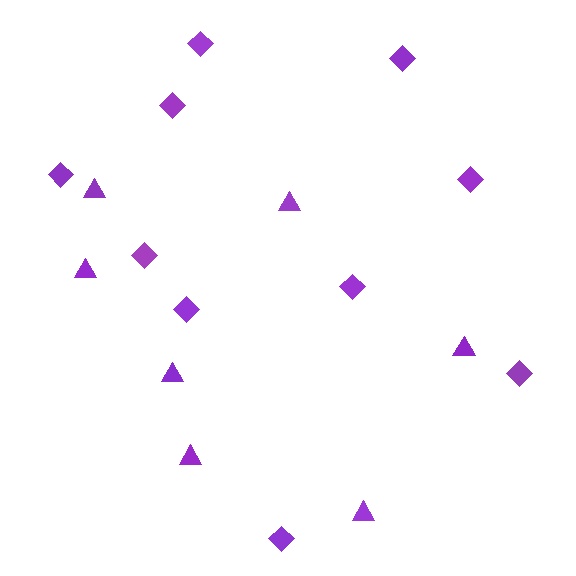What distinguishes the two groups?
There are 2 groups: one group of diamonds (10) and one group of triangles (7).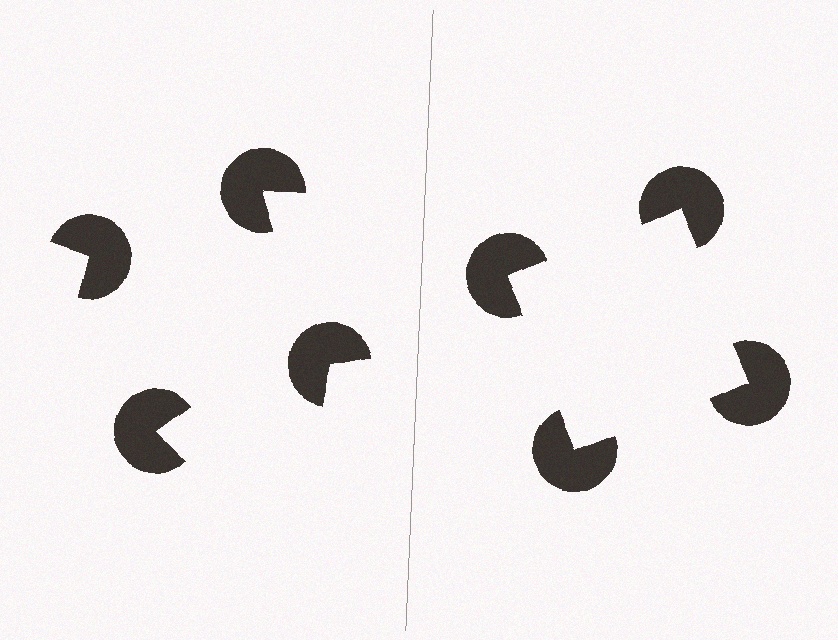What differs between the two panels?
The pac-man discs are positioned identically on both sides; only the wedge orientations differ. On the right they align to a square; on the left they are misaligned.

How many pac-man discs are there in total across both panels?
8 — 4 on each side.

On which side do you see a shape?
An illusory square appears on the right side. On the left side the wedge cuts are rotated, so no coherent shape forms.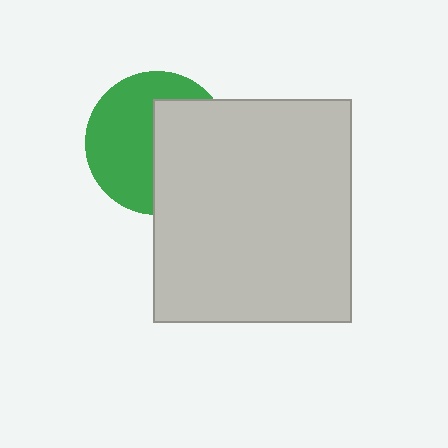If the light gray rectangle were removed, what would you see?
You would see the complete green circle.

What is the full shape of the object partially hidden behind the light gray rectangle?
The partially hidden object is a green circle.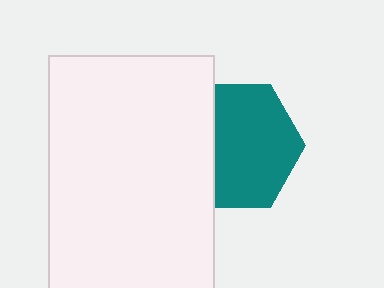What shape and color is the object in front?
The object in front is a white rectangle.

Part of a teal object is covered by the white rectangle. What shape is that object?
It is a hexagon.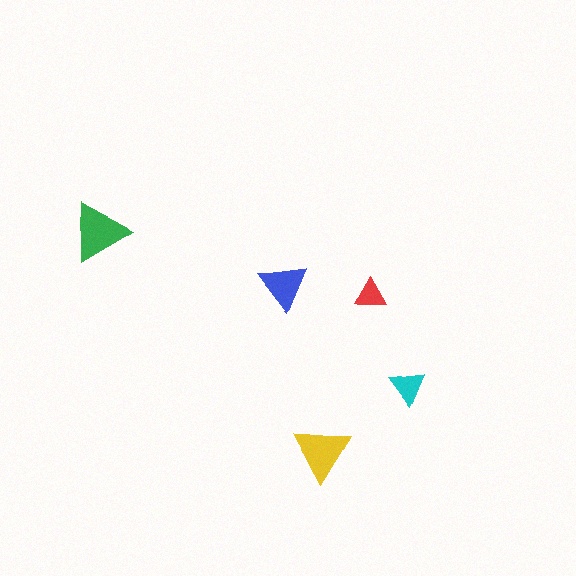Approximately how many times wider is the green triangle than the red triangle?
About 2 times wider.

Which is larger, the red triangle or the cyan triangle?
The cyan one.